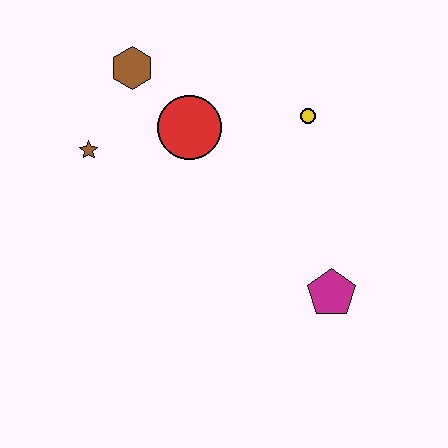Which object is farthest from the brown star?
The magenta pentagon is farthest from the brown star.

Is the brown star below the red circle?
Yes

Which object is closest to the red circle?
The brown hexagon is closest to the red circle.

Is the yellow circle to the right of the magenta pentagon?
No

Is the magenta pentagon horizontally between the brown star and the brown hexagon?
No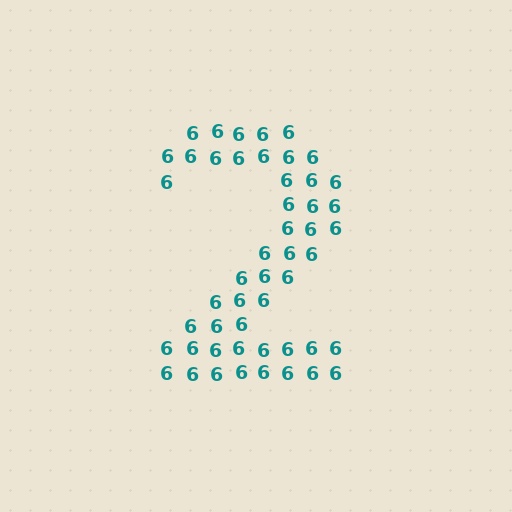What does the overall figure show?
The overall figure shows the digit 2.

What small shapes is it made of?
It is made of small digit 6's.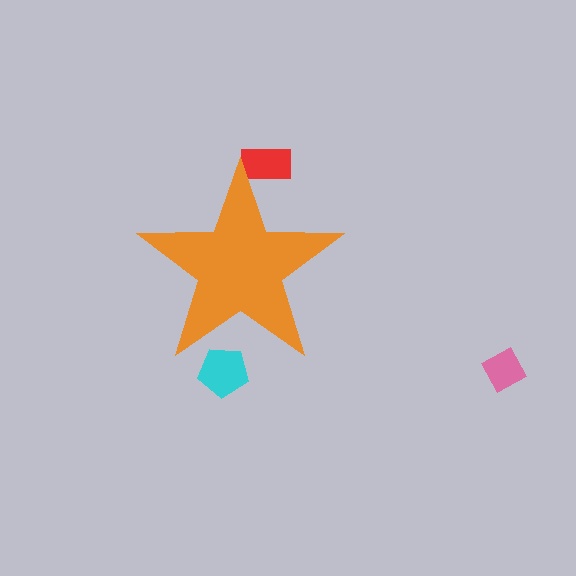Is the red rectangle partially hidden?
Yes, the red rectangle is partially hidden behind the orange star.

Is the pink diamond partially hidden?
No, the pink diamond is fully visible.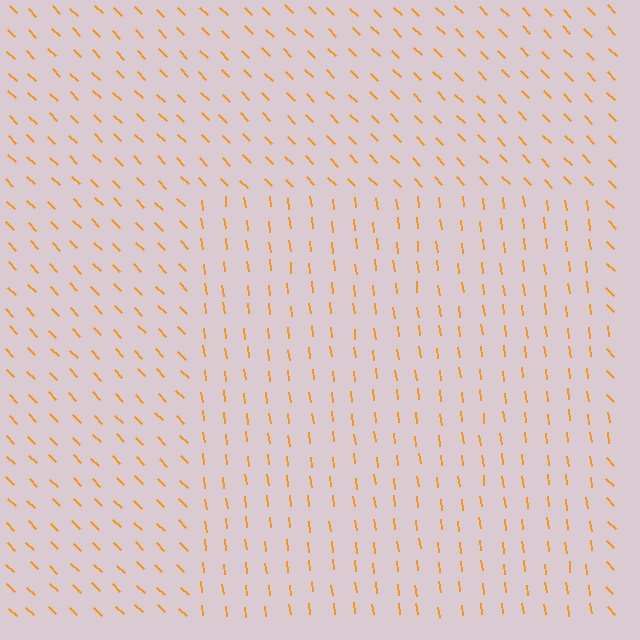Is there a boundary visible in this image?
Yes, there is a texture boundary formed by a change in line orientation.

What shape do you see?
I see a rectangle.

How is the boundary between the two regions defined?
The boundary is defined purely by a change in line orientation (approximately 38 degrees difference). All lines are the same color and thickness.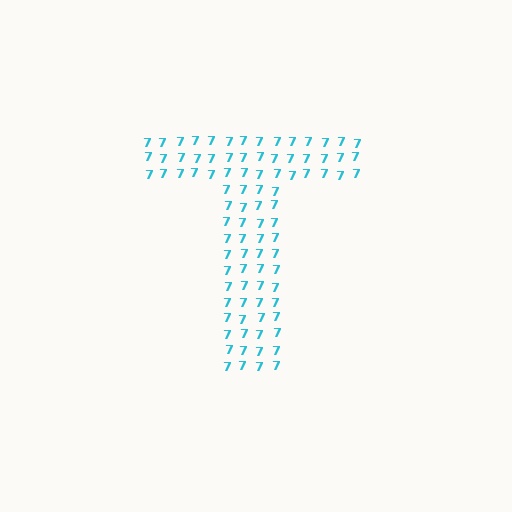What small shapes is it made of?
It is made of small digit 7's.